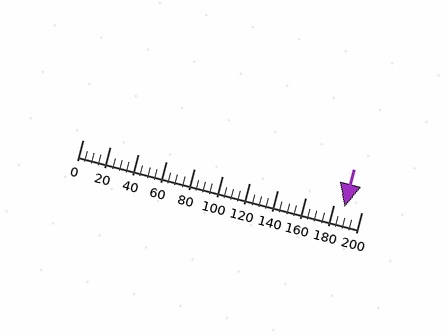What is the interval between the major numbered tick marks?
The major tick marks are spaced 20 units apart.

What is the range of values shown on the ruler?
The ruler shows values from 0 to 200.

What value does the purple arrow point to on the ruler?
The purple arrow points to approximately 188.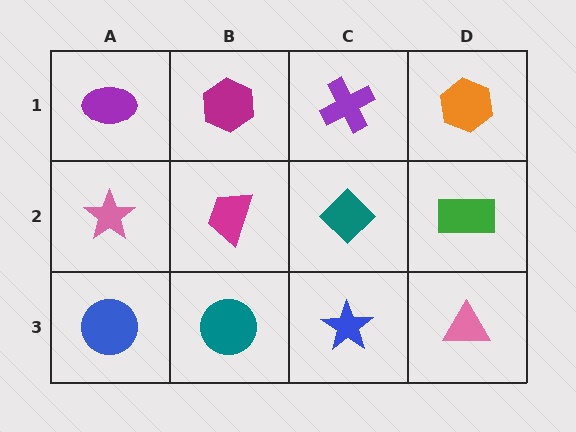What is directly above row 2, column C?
A purple cross.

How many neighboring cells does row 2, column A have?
3.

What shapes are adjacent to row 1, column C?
A teal diamond (row 2, column C), a magenta hexagon (row 1, column B), an orange hexagon (row 1, column D).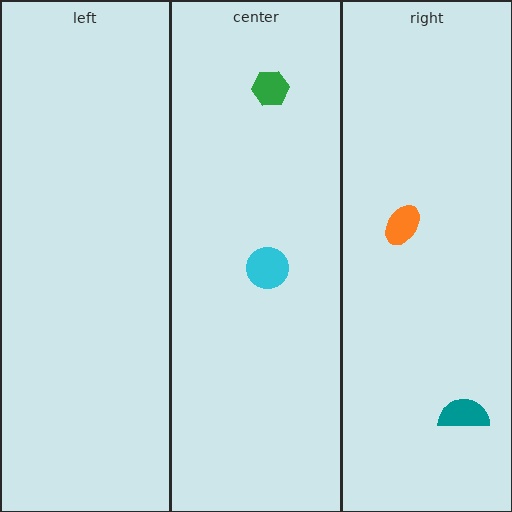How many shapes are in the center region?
2.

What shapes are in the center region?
The cyan circle, the green hexagon.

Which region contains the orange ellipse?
The right region.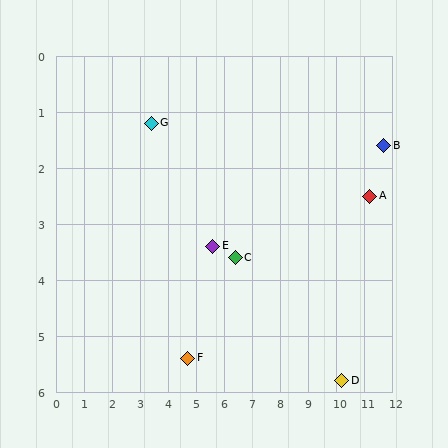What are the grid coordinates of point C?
Point C is at approximately (6.4, 3.6).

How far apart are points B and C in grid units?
Points B and C are about 5.7 grid units apart.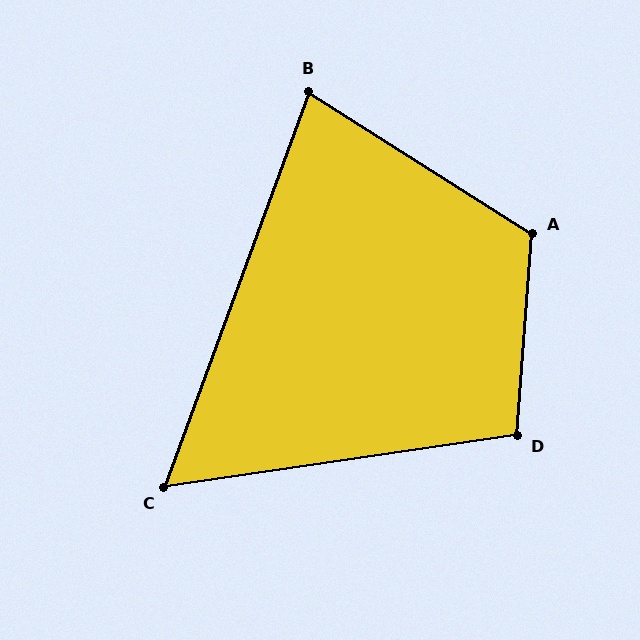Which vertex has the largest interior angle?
A, at approximately 118 degrees.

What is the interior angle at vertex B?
Approximately 78 degrees (acute).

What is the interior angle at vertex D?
Approximately 102 degrees (obtuse).